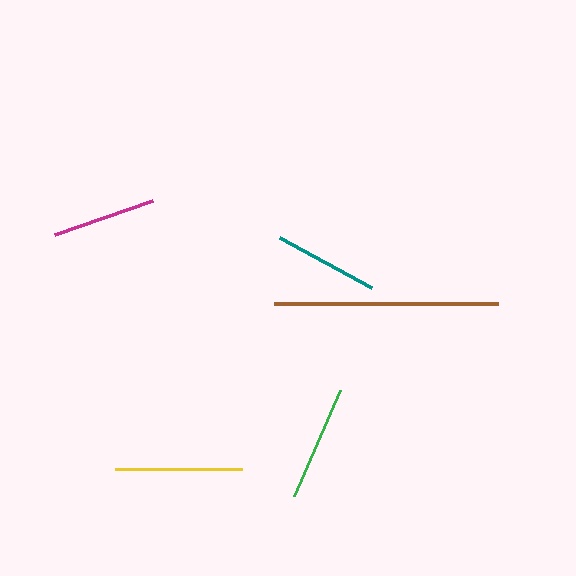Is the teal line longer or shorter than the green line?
The green line is longer than the teal line.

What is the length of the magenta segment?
The magenta segment is approximately 104 pixels long.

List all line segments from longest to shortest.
From longest to shortest: brown, yellow, green, teal, magenta.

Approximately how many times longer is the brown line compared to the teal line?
The brown line is approximately 2.1 times the length of the teal line.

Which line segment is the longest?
The brown line is the longest at approximately 223 pixels.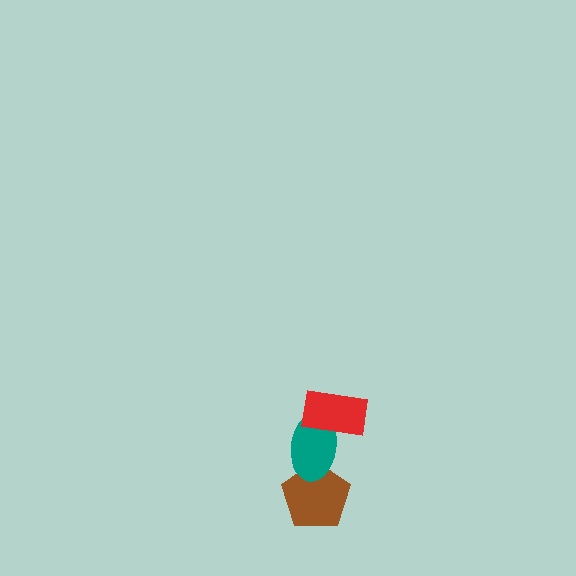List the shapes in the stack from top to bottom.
From top to bottom: the red rectangle, the teal ellipse, the brown pentagon.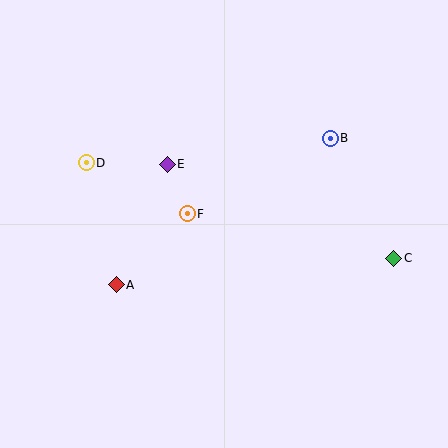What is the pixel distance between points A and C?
The distance between A and C is 279 pixels.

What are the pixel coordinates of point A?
Point A is at (116, 285).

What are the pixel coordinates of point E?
Point E is at (167, 164).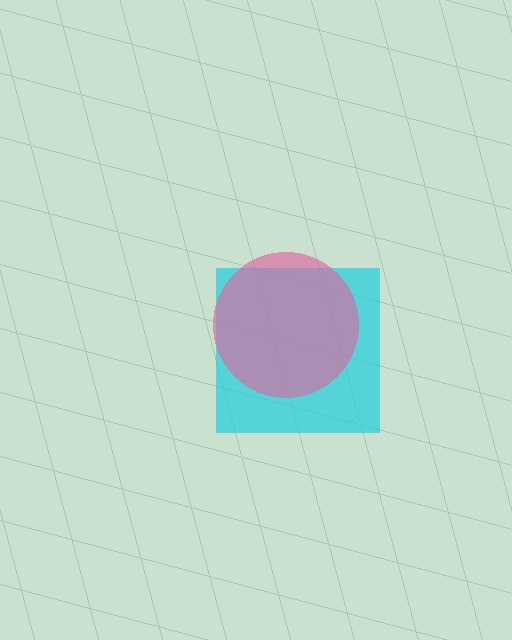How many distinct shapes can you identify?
There are 2 distinct shapes: a cyan square, a pink circle.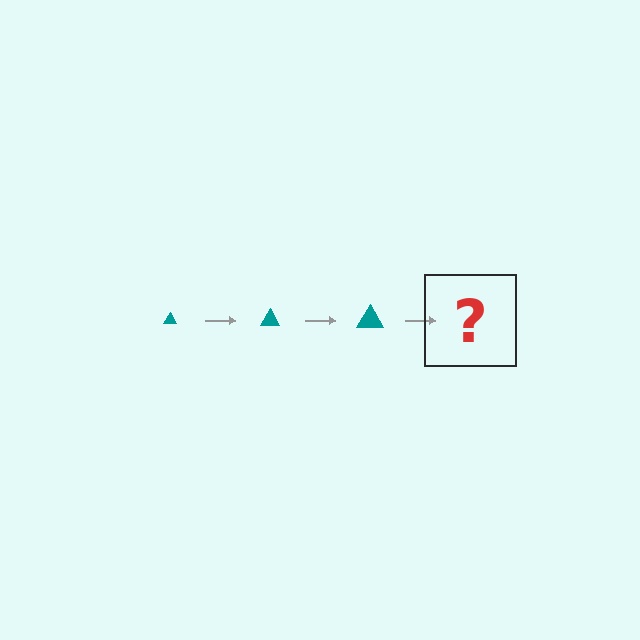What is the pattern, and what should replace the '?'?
The pattern is that the triangle gets progressively larger each step. The '?' should be a teal triangle, larger than the previous one.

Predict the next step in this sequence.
The next step is a teal triangle, larger than the previous one.